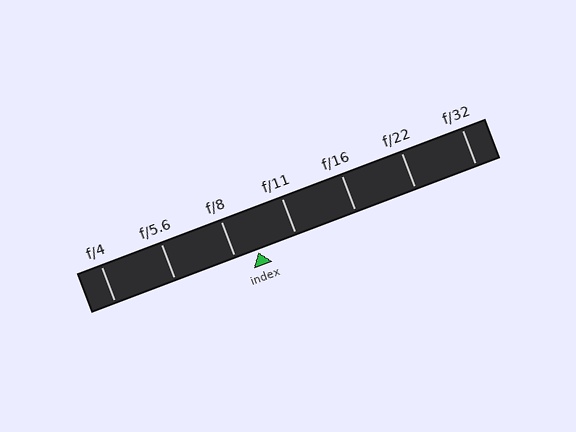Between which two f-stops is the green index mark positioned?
The index mark is between f/8 and f/11.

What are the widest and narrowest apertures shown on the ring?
The widest aperture shown is f/4 and the narrowest is f/32.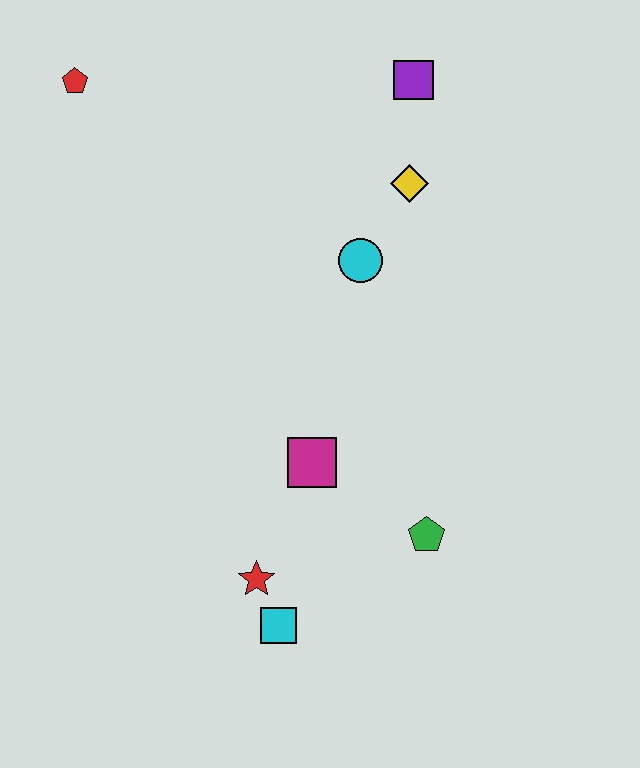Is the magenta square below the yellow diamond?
Yes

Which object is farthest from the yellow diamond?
The cyan square is farthest from the yellow diamond.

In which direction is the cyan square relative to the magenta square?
The cyan square is below the magenta square.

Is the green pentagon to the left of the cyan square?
No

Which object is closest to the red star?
The cyan square is closest to the red star.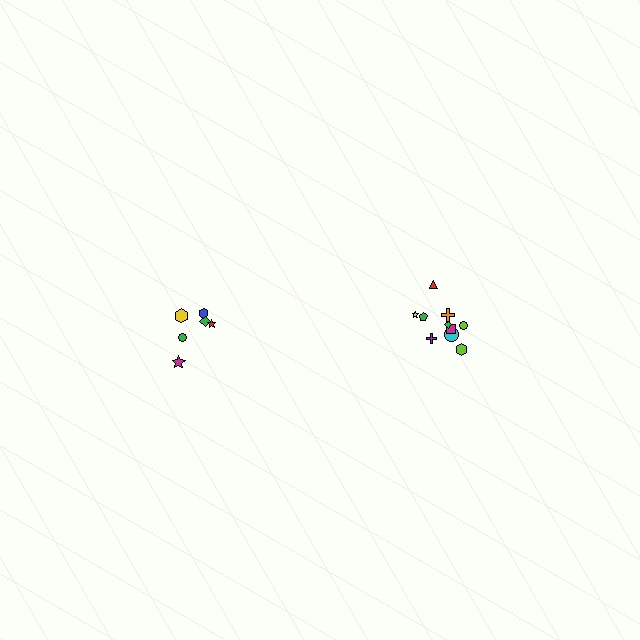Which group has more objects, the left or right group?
The right group.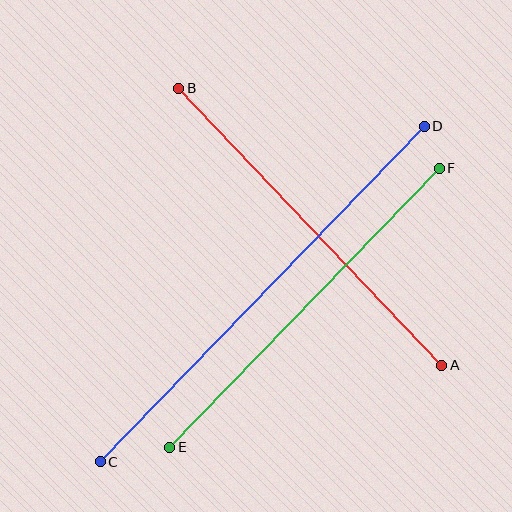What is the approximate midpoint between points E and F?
The midpoint is at approximately (304, 308) pixels.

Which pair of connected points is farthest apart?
Points C and D are farthest apart.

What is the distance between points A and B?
The distance is approximately 382 pixels.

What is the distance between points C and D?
The distance is approximately 466 pixels.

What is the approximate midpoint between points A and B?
The midpoint is at approximately (310, 227) pixels.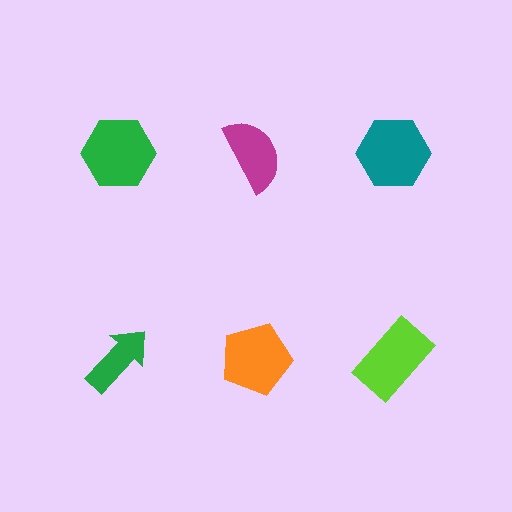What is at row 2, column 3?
A lime rectangle.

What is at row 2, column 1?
A green arrow.